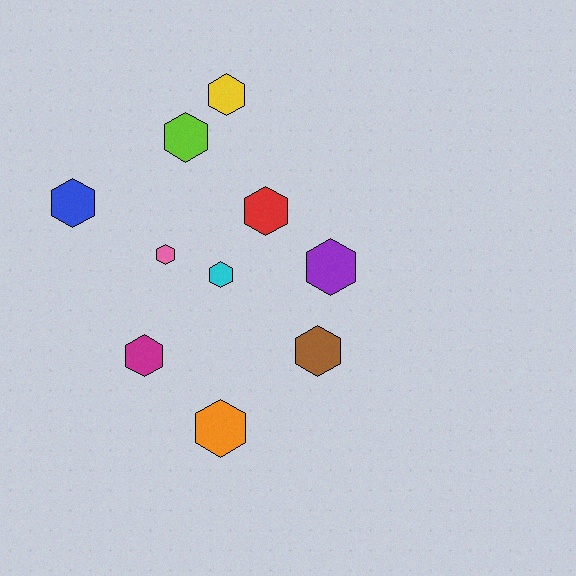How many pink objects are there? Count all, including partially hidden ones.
There is 1 pink object.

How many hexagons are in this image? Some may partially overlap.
There are 10 hexagons.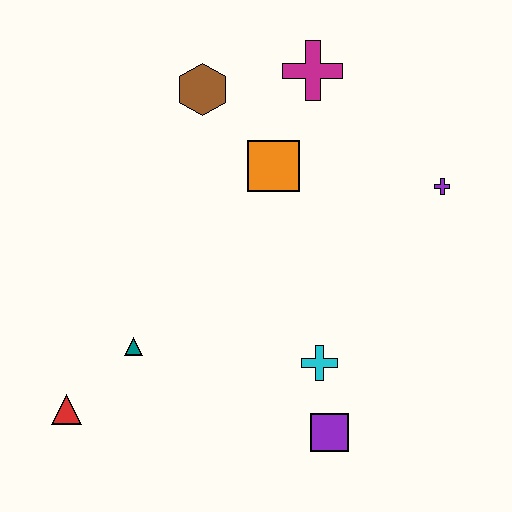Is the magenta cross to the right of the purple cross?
No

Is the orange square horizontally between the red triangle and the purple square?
Yes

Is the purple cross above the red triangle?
Yes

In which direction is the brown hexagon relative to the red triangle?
The brown hexagon is above the red triangle.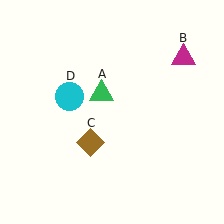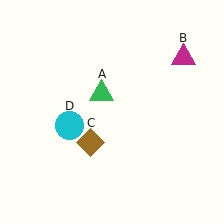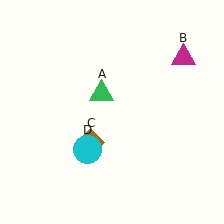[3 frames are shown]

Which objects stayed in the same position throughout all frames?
Green triangle (object A) and magenta triangle (object B) and brown diamond (object C) remained stationary.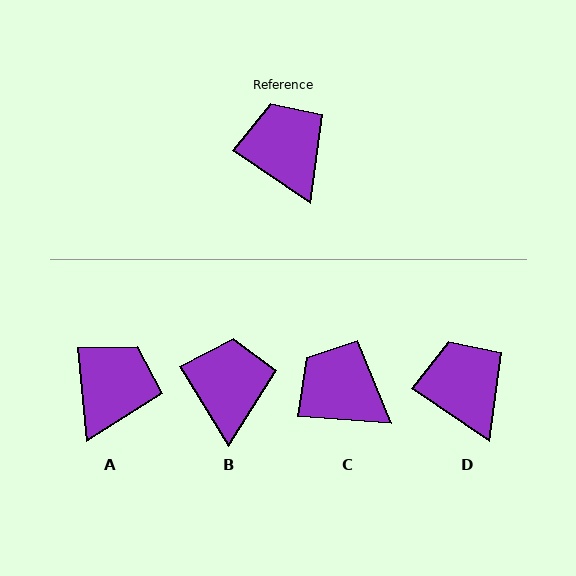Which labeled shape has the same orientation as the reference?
D.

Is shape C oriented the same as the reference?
No, it is off by about 30 degrees.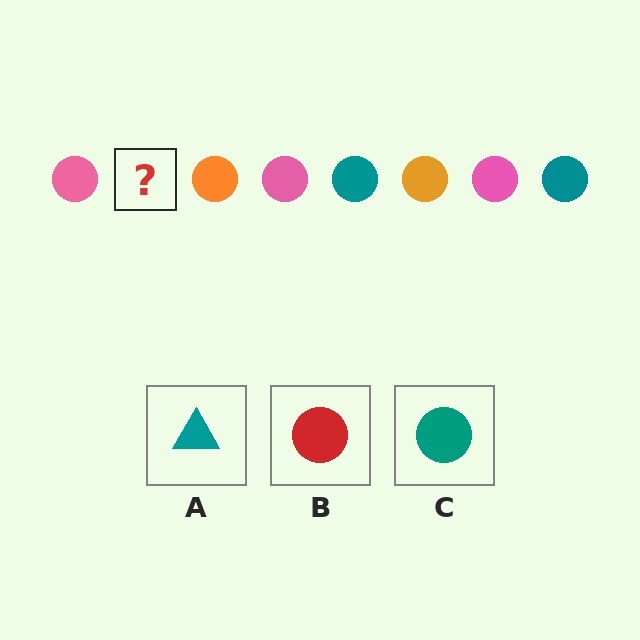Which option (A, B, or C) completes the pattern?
C.